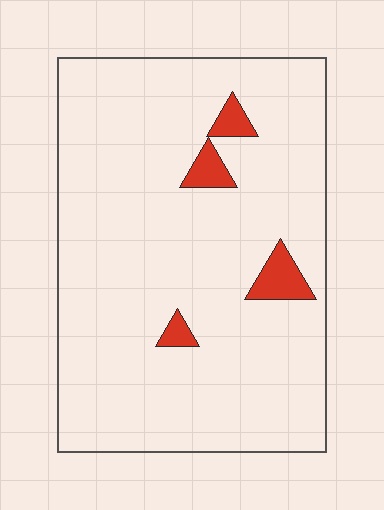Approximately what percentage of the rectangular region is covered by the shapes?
Approximately 5%.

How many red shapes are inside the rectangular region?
4.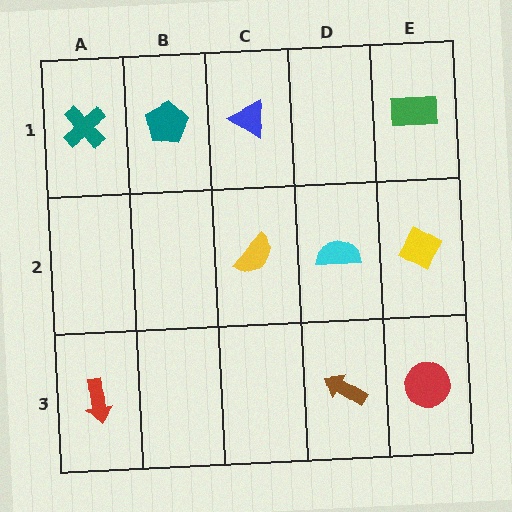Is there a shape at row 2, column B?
No, that cell is empty.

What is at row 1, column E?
A green rectangle.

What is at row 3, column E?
A red circle.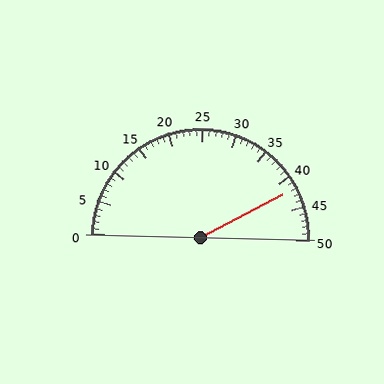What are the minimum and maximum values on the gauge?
The gauge ranges from 0 to 50.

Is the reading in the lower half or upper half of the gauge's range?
The reading is in the upper half of the range (0 to 50).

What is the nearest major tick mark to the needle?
The nearest major tick mark is 40.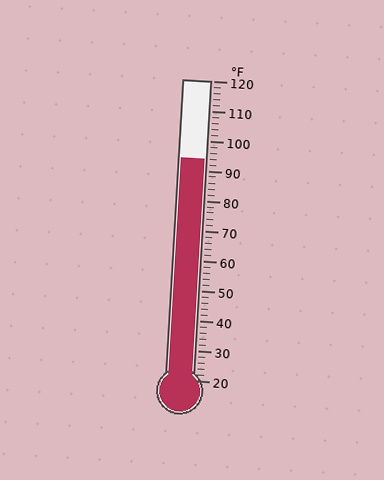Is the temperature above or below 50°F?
The temperature is above 50°F.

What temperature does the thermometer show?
The thermometer shows approximately 94°F.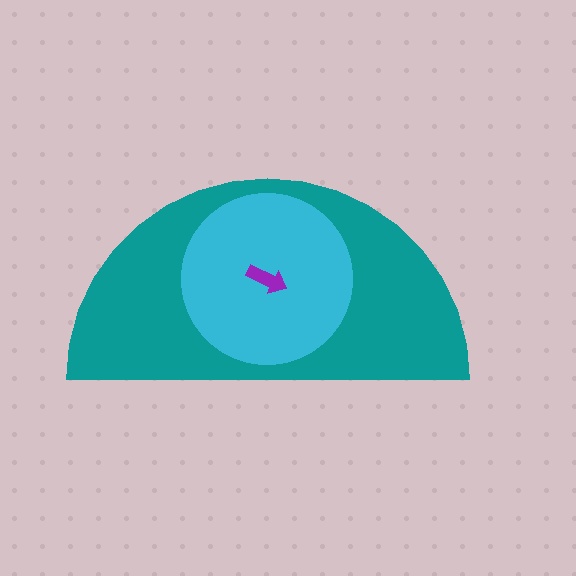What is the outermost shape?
The teal semicircle.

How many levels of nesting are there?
3.